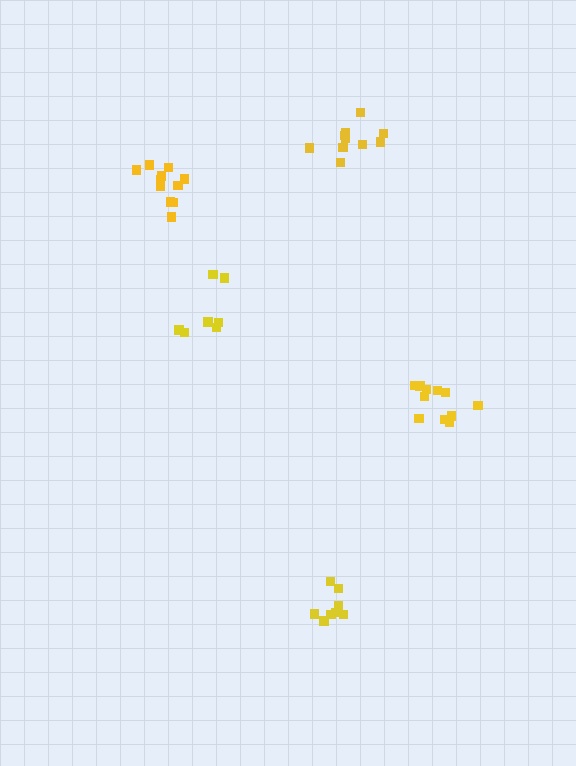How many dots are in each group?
Group 1: 10 dots, Group 2: 7 dots, Group 3: 11 dots, Group 4: 11 dots, Group 5: 8 dots (47 total).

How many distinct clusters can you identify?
There are 5 distinct clusters.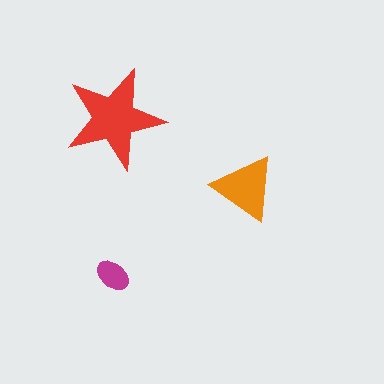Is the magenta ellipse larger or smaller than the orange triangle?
Smaller.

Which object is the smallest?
The magenta ellipse.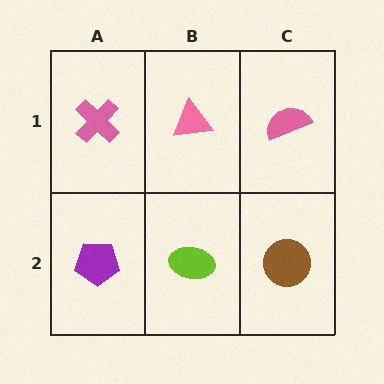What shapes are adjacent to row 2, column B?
A pink triangle (row 1, column B), a purple pentagon (row 2, column A), a brown circle (row 2, column C).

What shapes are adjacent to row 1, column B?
A lime ellipse (row 2, column B), a pink cross (row 1, column A), a pink semicircle (row 1, column C).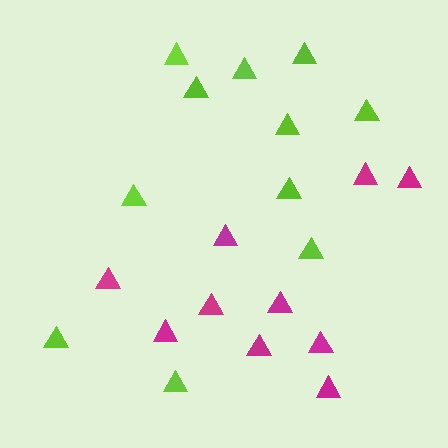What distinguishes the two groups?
There are 2 groups: one group of magenta triangles (10) and one group of lime triangles (11).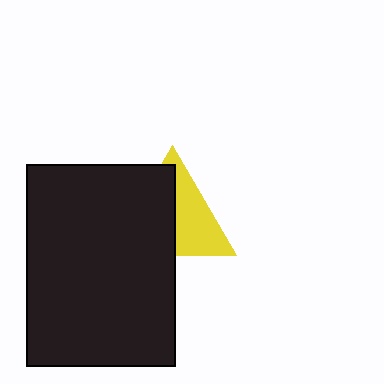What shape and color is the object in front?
The object in front is a black rectangle.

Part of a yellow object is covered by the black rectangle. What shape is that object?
It is a triangle.